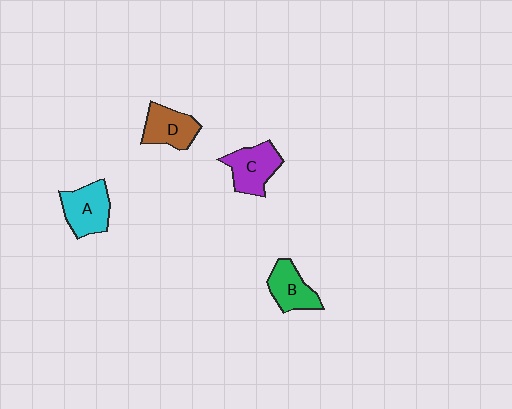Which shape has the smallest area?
Shape B (green).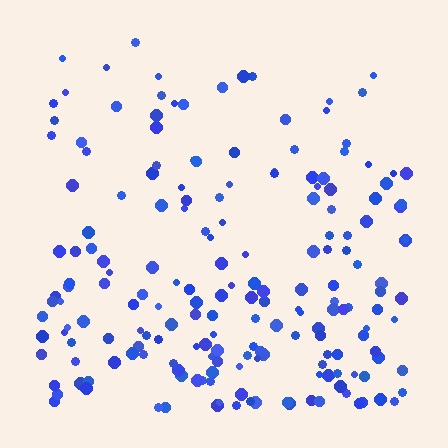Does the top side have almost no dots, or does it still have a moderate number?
Still a moderate number, just noticeably fewer than the bottom.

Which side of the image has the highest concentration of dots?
The bottom.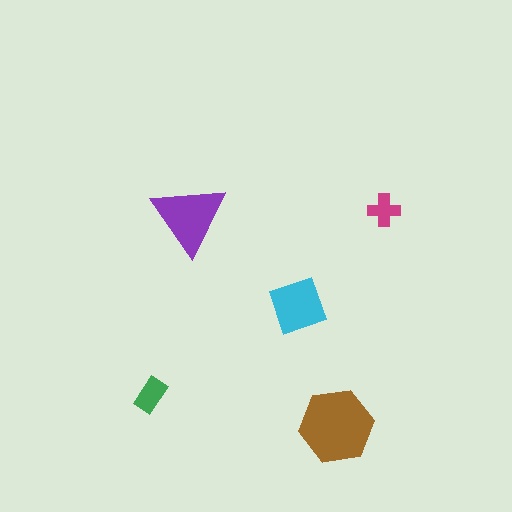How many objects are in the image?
There are 5 objects in the image.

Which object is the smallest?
The magenta cross.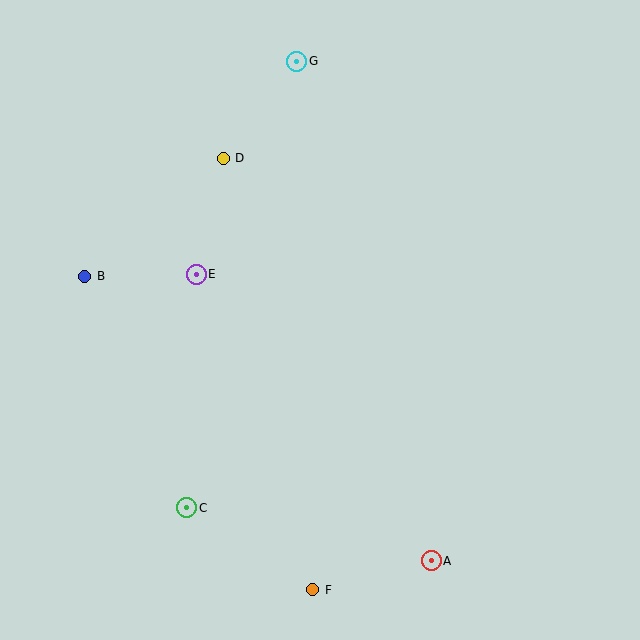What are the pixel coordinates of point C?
Point C is at (187, 508).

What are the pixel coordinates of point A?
Point A is at (431, 561).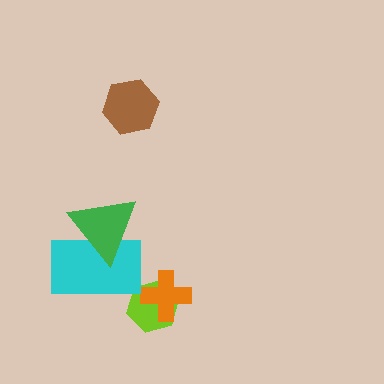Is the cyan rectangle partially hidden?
Yes, it is partially covered by another shape.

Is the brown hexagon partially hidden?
No, no other shape covers it.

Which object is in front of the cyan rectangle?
The green triangle is in front of the cyan rectangle.